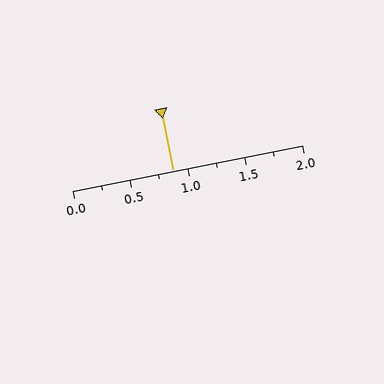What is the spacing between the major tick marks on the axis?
The major ticks are spaced 0.5 apart.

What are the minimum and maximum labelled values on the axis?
The axis runs from 0.0 to 2.0.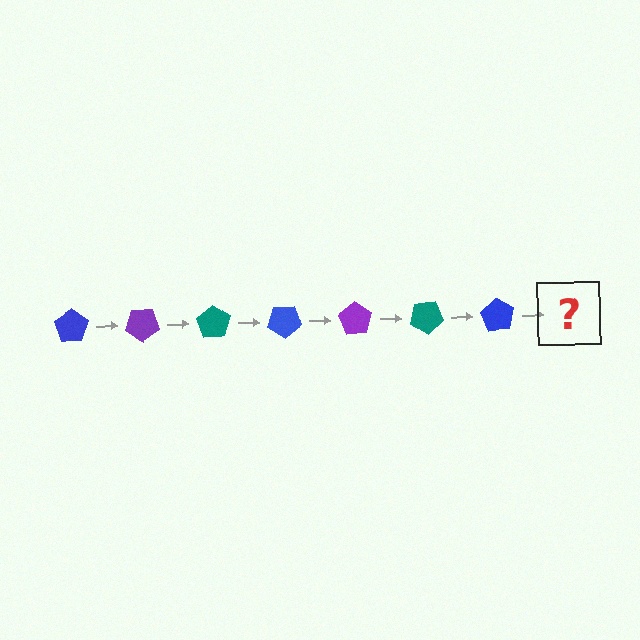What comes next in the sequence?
The next element should be a purple pentagon, rotated 245 degrees from the start.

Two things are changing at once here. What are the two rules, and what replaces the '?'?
The two rules are that it rotates 35 degrees each step and the color cycles through blue, purple, and teal. The '?' should be a purple pentagon, rotated 245 degrees from the start.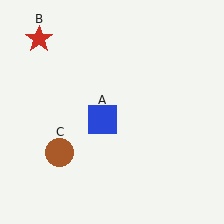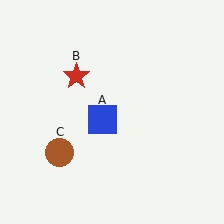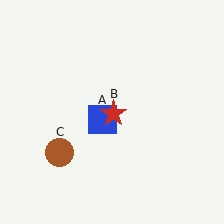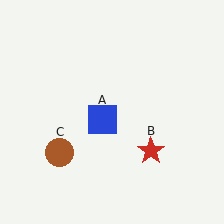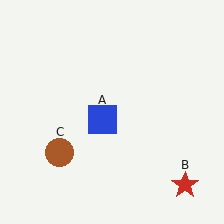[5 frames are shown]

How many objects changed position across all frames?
1 object changed position: red star (object B).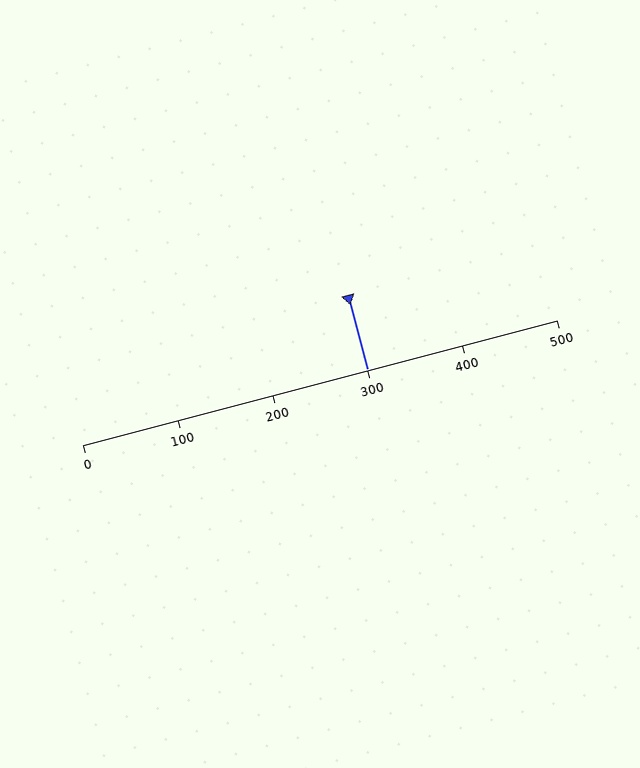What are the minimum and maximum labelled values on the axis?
The axis runs from 0 to 500.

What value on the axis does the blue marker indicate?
The marker indicates approximately 300.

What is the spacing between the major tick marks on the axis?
The major ticks are spaced 100 apart.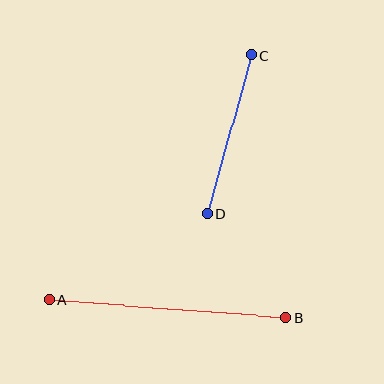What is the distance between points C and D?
The distance is approximately 165 pixels.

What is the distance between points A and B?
The distance is approximately 237 pixels.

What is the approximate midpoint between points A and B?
The midpoint is at approximately (168, 308) pixels.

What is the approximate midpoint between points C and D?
The midpoint is at approximately (229, 135) pixels.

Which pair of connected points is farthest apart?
Points A and B are farthest apart.